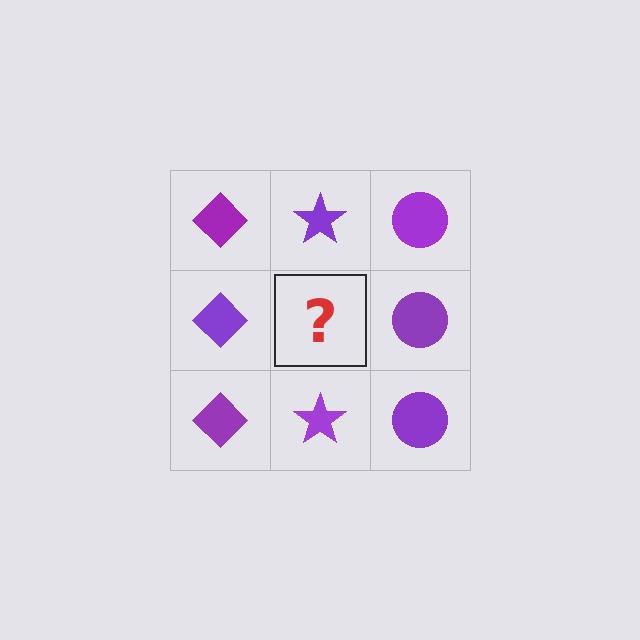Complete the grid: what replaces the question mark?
The question mark should be replaced with a purple star.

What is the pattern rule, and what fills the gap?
The rule is that each column has a consistent shape. The gap should be filled with a purple star.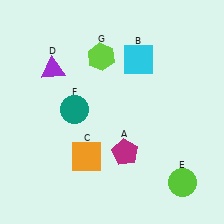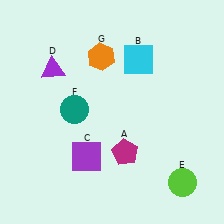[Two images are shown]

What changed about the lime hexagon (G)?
In Image 1, G is lime. In Image 2, it changed to orange.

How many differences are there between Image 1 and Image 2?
There are 2 differences between the two images.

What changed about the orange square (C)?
In Image 1, C is orange. In Image 2, it changed to purple.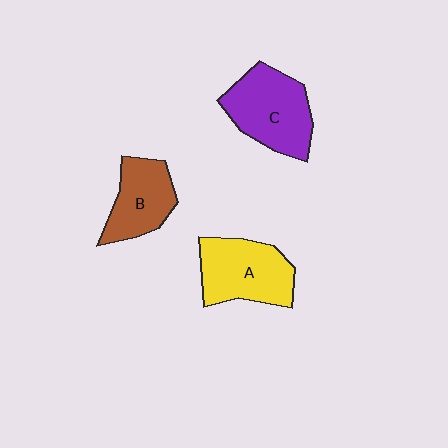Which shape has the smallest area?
Shape B (brown).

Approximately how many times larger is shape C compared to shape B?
Approximately 1.3 times.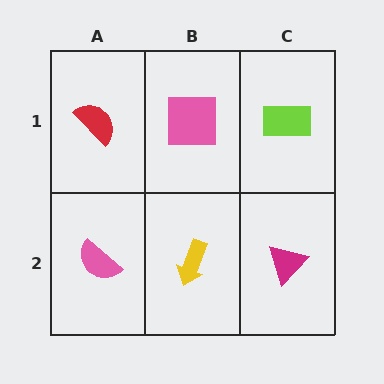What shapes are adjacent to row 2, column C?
A lime rectangle (row 1, column C), a yellow arrow (row 2, column B).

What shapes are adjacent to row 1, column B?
A yellow arrow (row 2, column B), a red semicircle (row 1, column A), a lime rectangle (row 1, column C).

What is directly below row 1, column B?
A yellow arrow.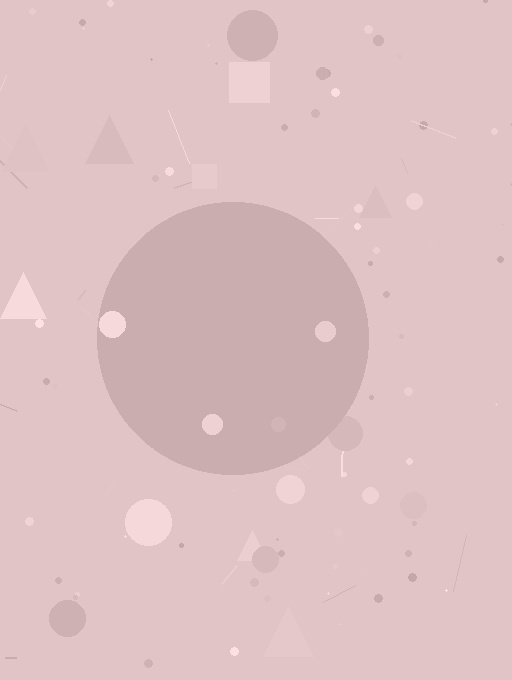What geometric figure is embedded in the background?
A circle is embedded in the background.